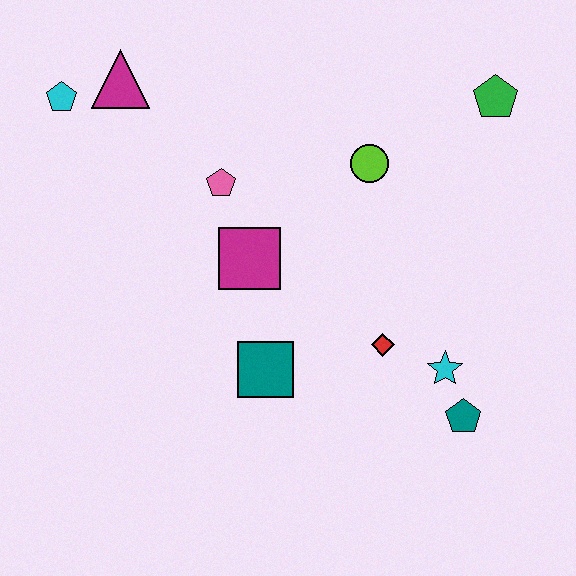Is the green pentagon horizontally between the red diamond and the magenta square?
No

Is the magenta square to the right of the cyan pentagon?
Yes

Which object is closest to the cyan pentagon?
The magenta triangle is closest to the cyan pentagon.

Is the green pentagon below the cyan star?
No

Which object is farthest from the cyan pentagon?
The teal pentagon is farthest from the cyan pentagon.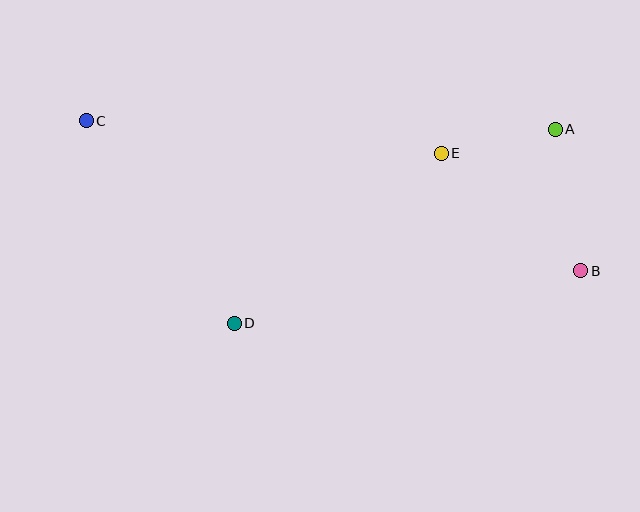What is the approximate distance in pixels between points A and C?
The distance between A and C is approximately 469 pixels.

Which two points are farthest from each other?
Points B and C are farthest from each other.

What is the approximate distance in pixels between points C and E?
The distance between C and E is approximately 357 pixels.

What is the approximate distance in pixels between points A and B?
The distance between A and B is approximately 144 pixels.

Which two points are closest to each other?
Points A and E are closest to each other.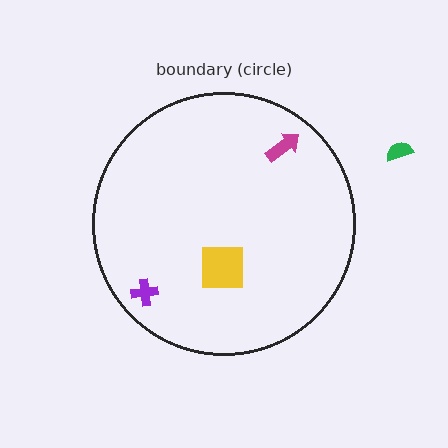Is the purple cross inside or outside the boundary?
Inside.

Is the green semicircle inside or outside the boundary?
Outside.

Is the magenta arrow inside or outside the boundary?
Inside.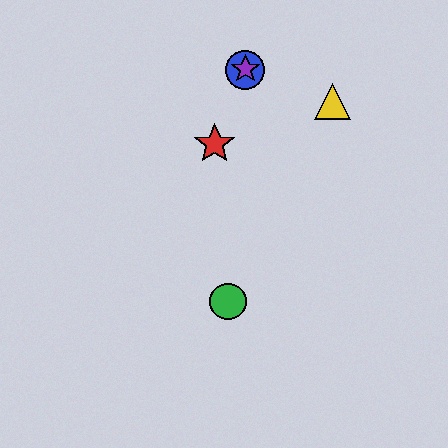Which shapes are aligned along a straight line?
The red star, the blue circle, the purple star are aligned along a straight line.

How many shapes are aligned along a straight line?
3 shapes (the red star, the blue circle, the purple star) are aligned along a straight line.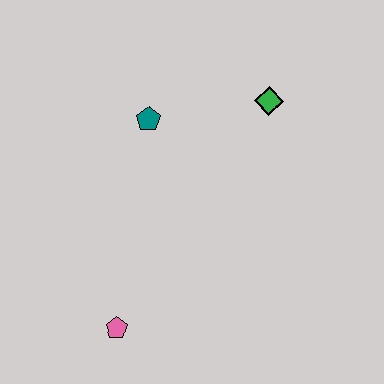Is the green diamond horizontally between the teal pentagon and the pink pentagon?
No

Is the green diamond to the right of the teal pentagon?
Yes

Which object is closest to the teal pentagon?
The green diamond is closest to the teal pentagon.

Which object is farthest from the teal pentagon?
The pink pentagon is farthest from the teal pentagon.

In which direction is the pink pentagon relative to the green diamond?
The pink pentagon is below the green diamond.